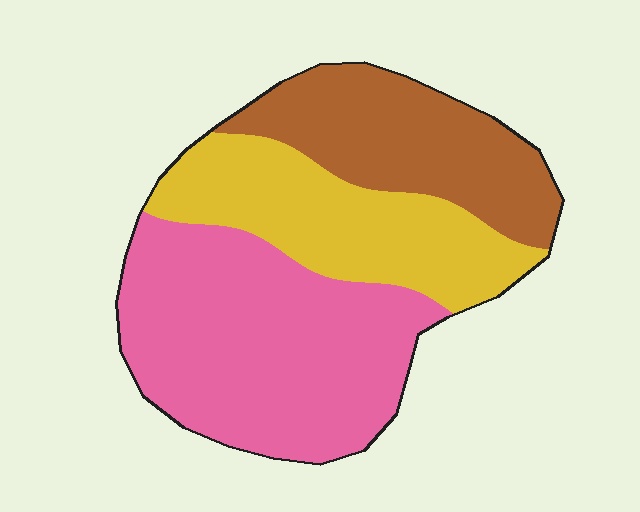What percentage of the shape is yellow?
Yellow takes up about one quarter (1/4) of the shape.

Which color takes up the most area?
Pink, at roughly 45%.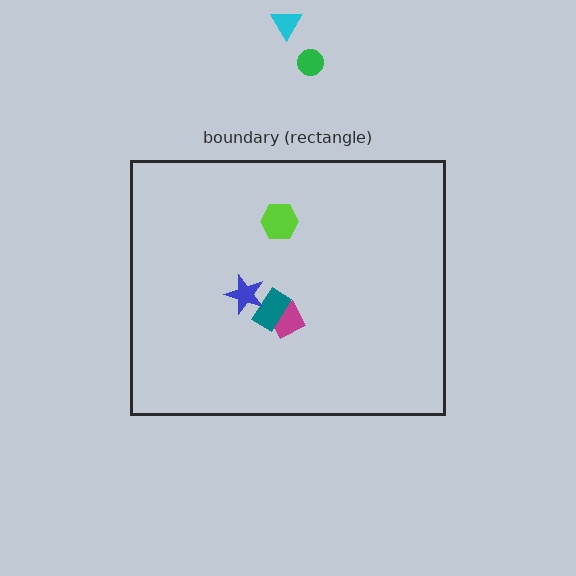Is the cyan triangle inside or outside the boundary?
Outside.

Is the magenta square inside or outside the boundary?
Inside.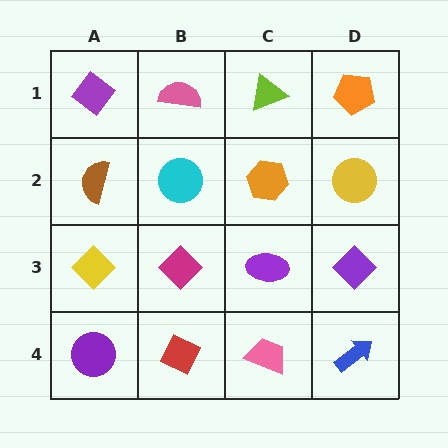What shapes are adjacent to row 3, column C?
An orange hexagon (row 2, column C), a pink trapezoid (row 4, column C), a magenta diamond (row 3, column B), a purple diamond (row 3, column D).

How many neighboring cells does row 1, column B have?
3.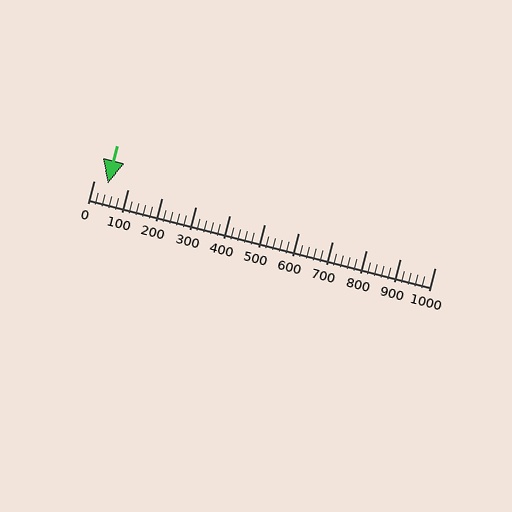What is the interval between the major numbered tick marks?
The major tick marks are spaced 100 units apart.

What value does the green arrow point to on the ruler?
The green arrow points to approximately 40.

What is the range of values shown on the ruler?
The ruler shows values from 0 to 1000.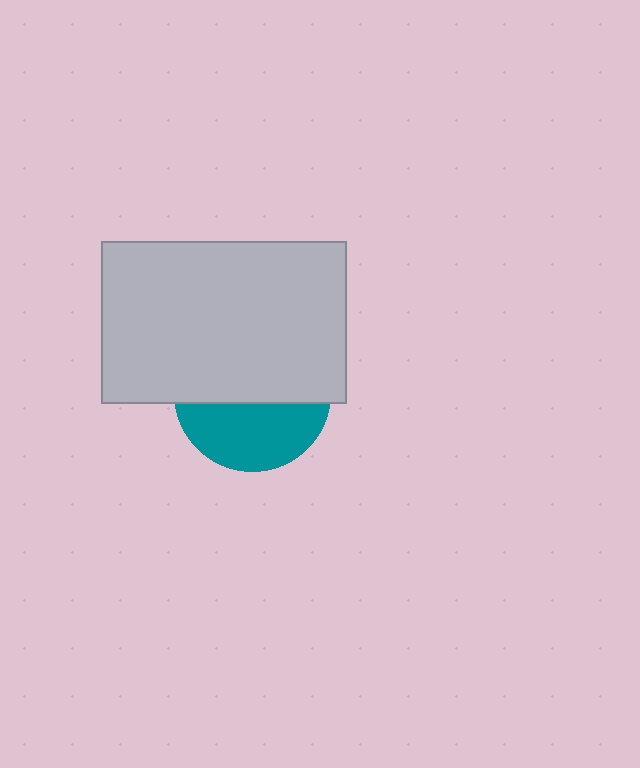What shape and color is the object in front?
The object in front is a light gray rectangle.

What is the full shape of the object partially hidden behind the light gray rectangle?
The partially hidden object is a teal circle.